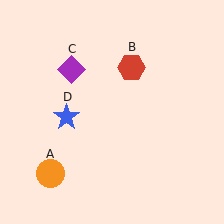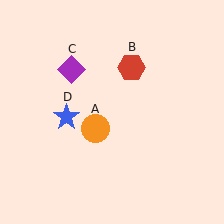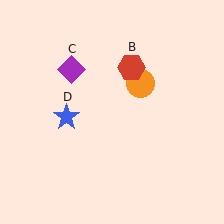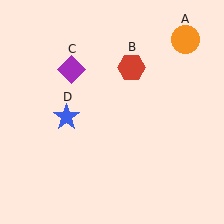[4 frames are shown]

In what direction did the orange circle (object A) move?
The orange circle (object A) moved up and to the right.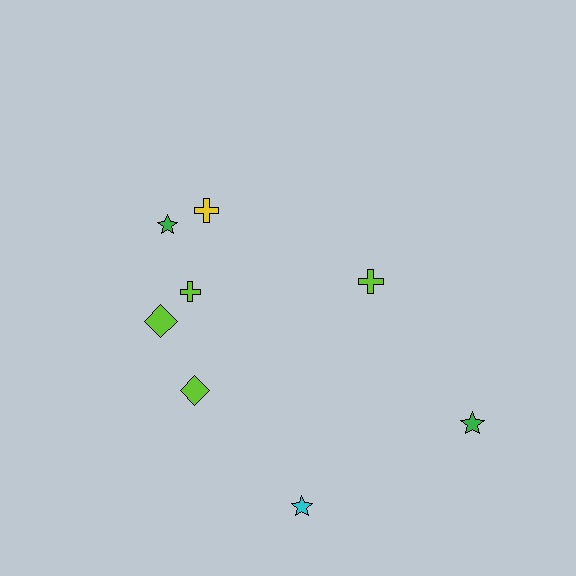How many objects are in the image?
There are 8 objects.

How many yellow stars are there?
There are no yellow stars.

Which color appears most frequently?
Lime, with 4 objects.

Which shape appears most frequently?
Star, with 3 objects.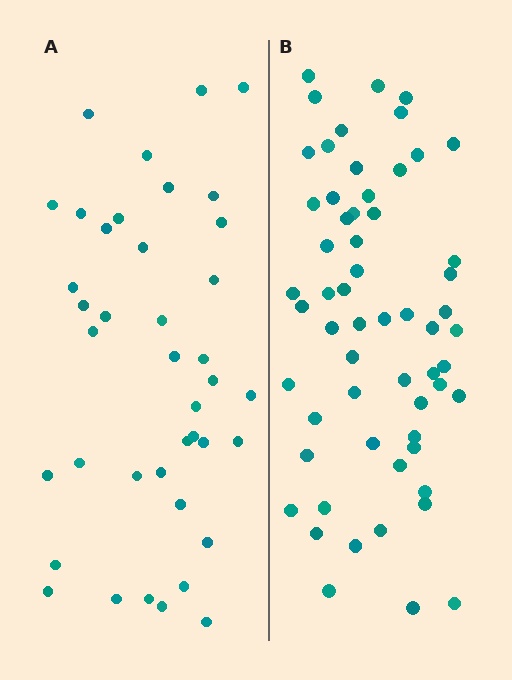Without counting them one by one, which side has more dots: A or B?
Region B (the right region) has more dots.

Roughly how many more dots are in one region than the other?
Region B has approximately 20 more dots than region A.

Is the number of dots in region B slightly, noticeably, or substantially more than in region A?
Region B has substantially more. The ratio is roughly 1.5 to 1.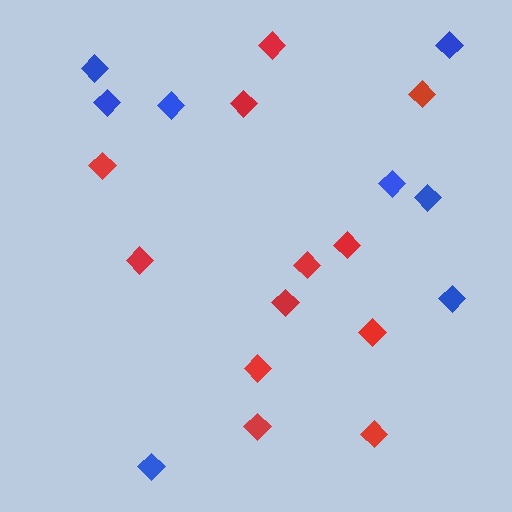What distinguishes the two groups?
There are 2 groups: one group of blue diamonds (8) and one group of red diamonds (12).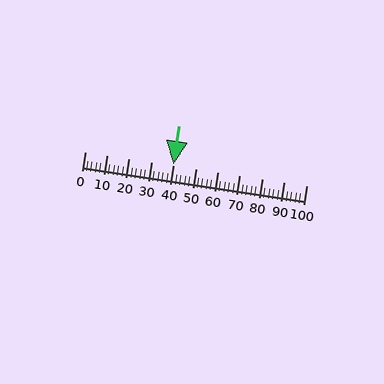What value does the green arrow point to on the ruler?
The green arrow points to approximately 40.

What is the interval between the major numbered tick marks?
The major tick marks are spaced 10 units apart.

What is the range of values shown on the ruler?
The ruler shows values from 0 to 100.